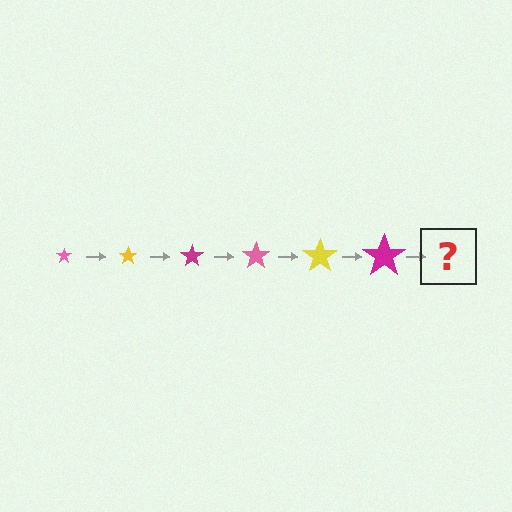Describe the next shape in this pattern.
It should be a pink star, larger than the previous one.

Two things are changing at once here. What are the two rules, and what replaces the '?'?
The two rules are that the star grows larger each step and the color cycles through pink, yellow, and magenta. The '?' should be a pink star, larger than the previous one.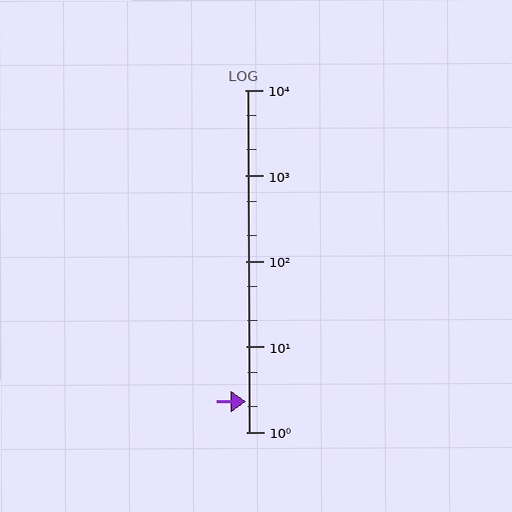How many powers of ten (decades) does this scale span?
The scale spans 4 decades, from 1 to 10000.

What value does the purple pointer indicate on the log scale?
The pointer indicates approximately 2.3.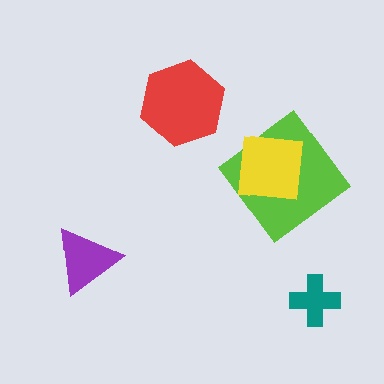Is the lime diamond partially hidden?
Yes, it is partially covered by another shape.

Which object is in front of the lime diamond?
The yellow square is in front of the lime diamond.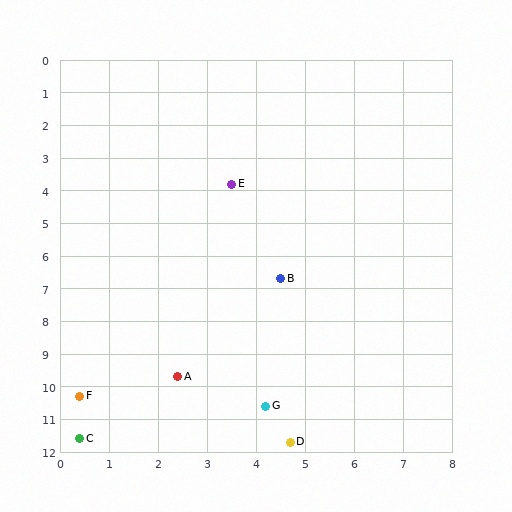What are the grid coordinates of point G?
Point G is at approximately (4.2, 10.6).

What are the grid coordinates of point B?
Point B is at approximately (4.5, 6.7).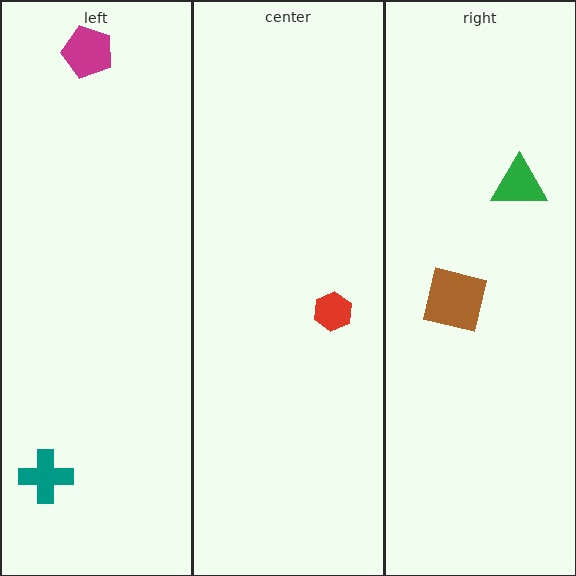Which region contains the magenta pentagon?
The left region.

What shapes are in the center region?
The red hexagon.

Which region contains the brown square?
The right region.